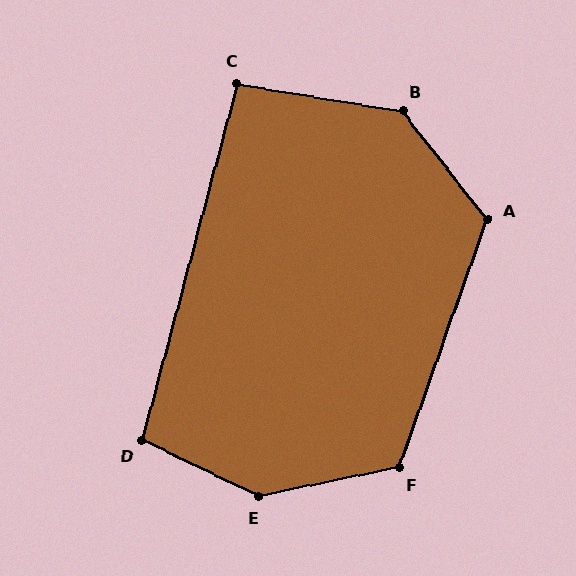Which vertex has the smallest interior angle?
C, at approximately 95 degrees.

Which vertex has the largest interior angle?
E, at approximately 142 degrees.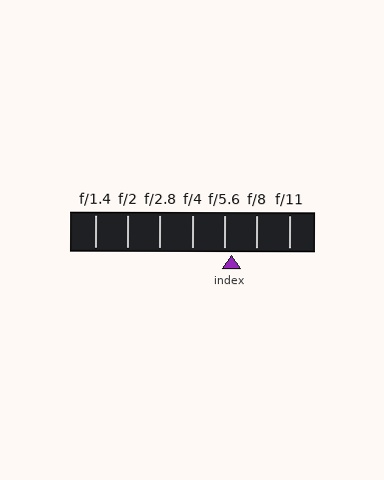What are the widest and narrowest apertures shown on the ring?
The widest aperture shown is f/1.4 and the narrowest is f/11.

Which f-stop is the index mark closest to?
The index mark is closest to f/5.6.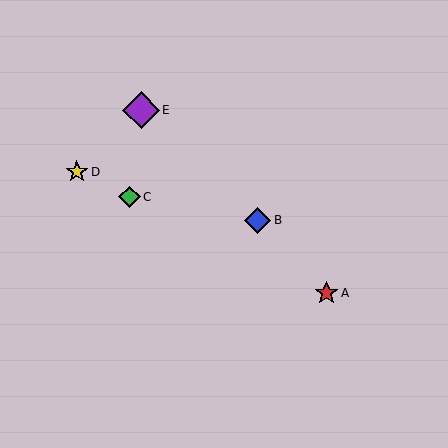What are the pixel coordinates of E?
Object E is at (141, 110).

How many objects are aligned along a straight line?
3 objects (A, C, D) are aligned along a straight line.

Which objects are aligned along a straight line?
Objects A, C, D are aligned along a straight line.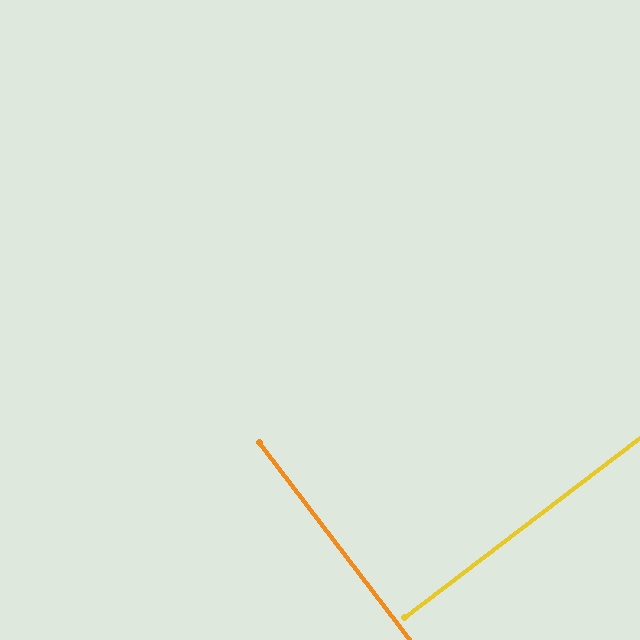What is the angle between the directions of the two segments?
Approximately 90 degrees.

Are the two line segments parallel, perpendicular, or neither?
Perpendicular — they meet at approximately 90°.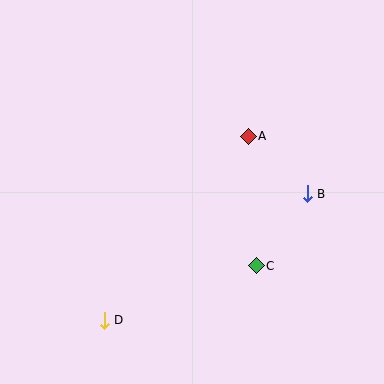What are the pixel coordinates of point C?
Point C is at (256, 266).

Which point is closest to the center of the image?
Point A at (248, 136) is closest to the center.